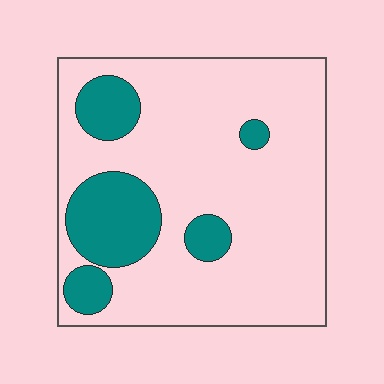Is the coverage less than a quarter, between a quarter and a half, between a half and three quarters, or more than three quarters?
Less than a quarter.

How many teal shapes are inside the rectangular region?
5.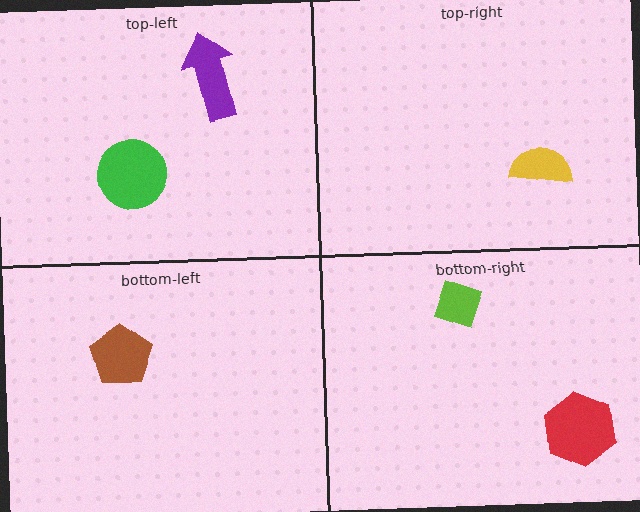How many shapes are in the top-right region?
1.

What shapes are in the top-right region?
The yellow semicircle.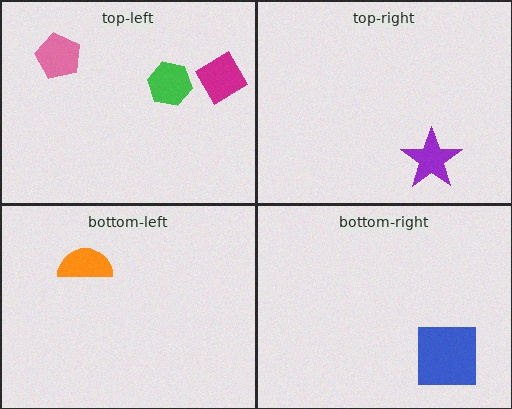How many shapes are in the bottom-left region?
1.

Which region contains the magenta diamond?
The top-left region.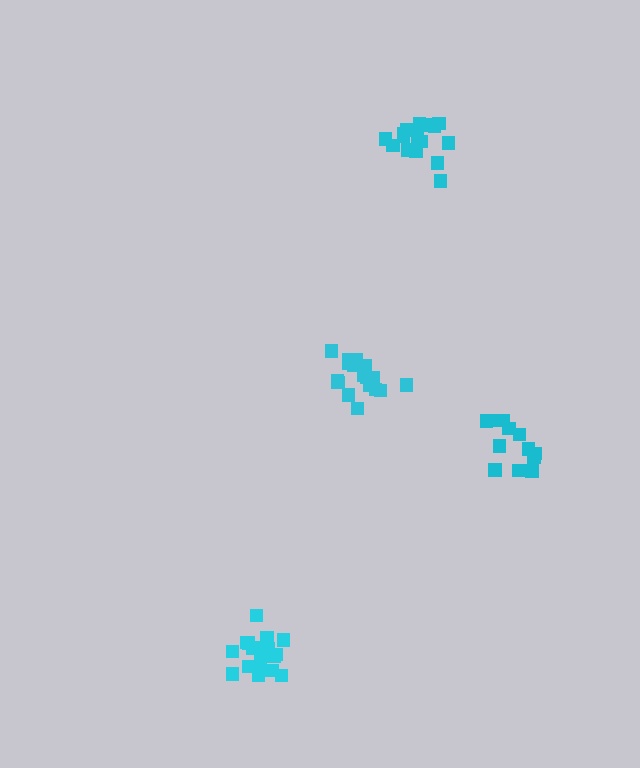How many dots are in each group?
Group 1: 17 dots, Group 2: 17 dots, Group 3: 18 dots, Group 4: 12 dots (64 total).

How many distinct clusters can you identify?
There are 4 distinct clusters.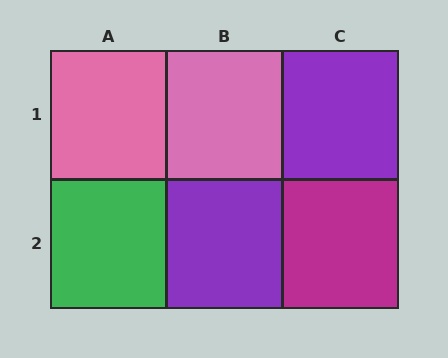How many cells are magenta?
1 cell is magenta.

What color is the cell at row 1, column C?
Purple.